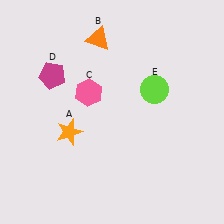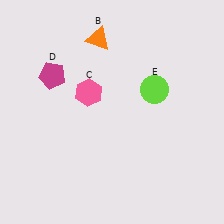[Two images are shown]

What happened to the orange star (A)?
The orange star (A) was removed in Image 2. It was in the bottom-left area of Image 1.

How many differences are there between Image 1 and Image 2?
There is 1 difference between the two images.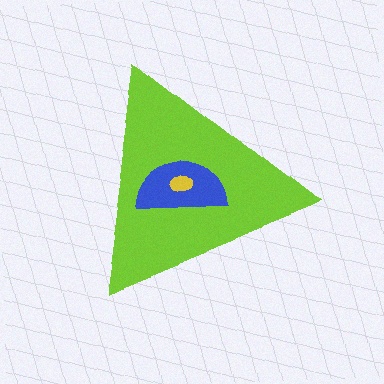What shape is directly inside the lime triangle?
The blue semicircle.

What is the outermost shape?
The lime triangle.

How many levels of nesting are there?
3.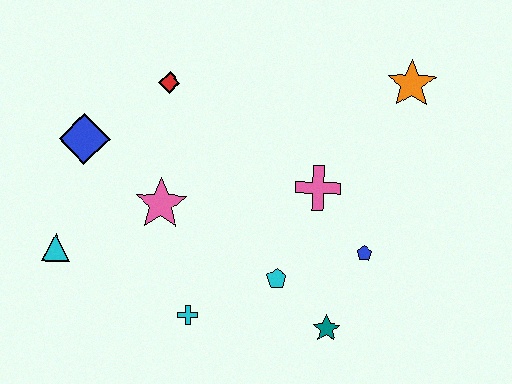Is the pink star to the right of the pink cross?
No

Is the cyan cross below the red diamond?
Yes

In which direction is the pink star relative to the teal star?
The pink star is to the left of the teal star.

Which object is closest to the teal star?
The cyan pentagon is closest to the teal star.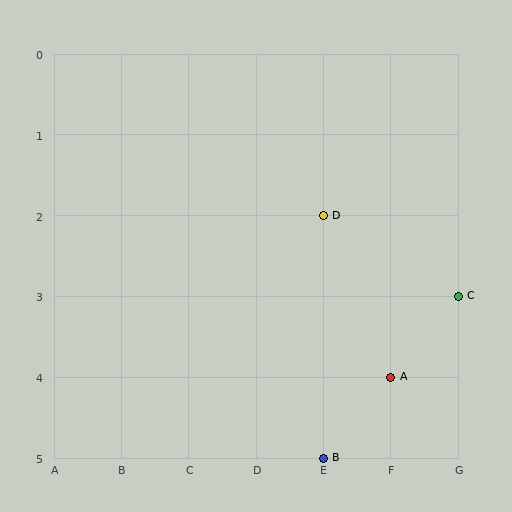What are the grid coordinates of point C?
Point C is at grid coordinates (G, 3).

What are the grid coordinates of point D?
Point D is at grid coordinates (E, 2).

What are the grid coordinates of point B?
Point B is at grid coordinates (E, 5).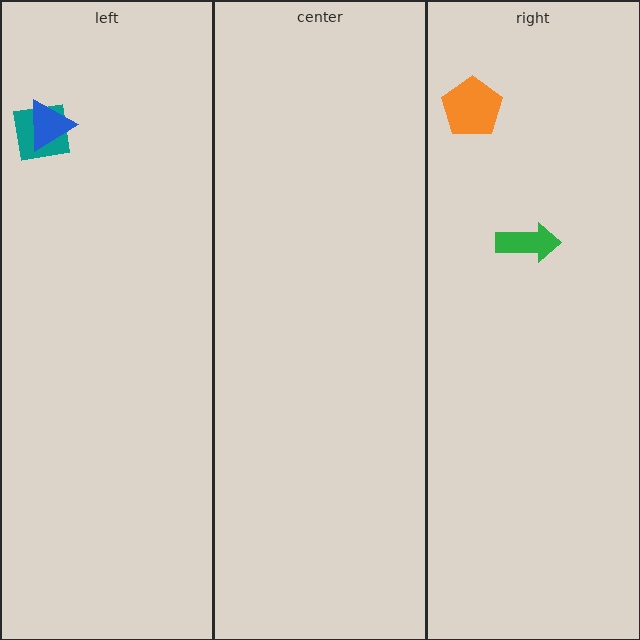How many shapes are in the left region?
2.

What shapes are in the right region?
The orange pentagon, the green arrow.